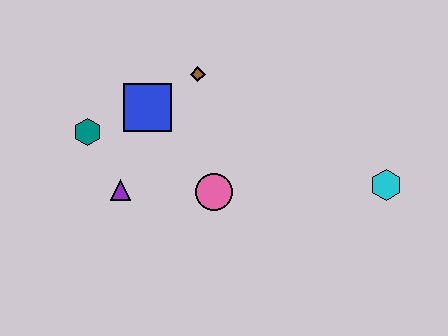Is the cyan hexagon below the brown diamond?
Yes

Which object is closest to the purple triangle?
The teal hexagon is closest to the purple triangle.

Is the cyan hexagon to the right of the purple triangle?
Yes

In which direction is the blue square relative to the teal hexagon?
The blue square is to the right of the teal hexagon.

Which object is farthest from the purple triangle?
The cyan hexagon is farthest from the purple triangle.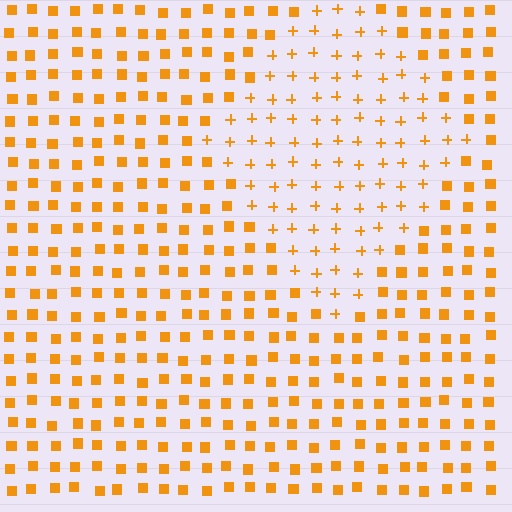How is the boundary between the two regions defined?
The boundary is defined by a change in element shape: plus signs inside vs. squares outside. All elements share the same color and spacing.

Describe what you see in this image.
The image is filled with small orange elements arranged in a uniform grid. A diamond-shaped region contains plus signs, while the surrounding area contains squares. The boundary is defined purely by the change in element shape.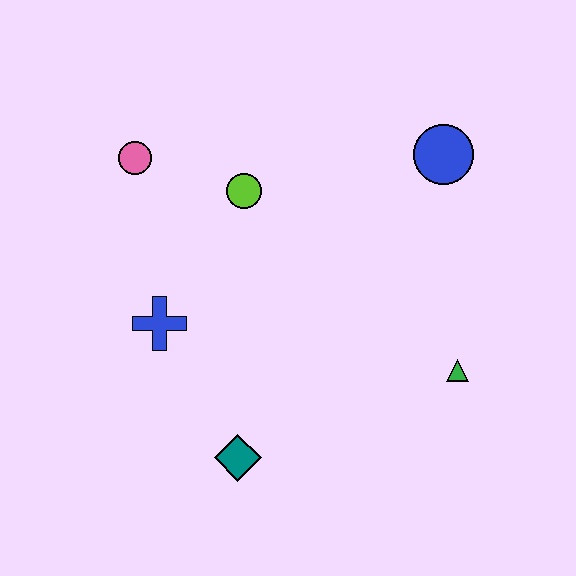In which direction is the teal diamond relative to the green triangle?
The teal diamond is to the left of the green triangle.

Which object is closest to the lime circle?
The pink circle is closest to the lime circle.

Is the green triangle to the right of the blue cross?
Yes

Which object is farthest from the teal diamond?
The blue circle is farthest from the teal diamond.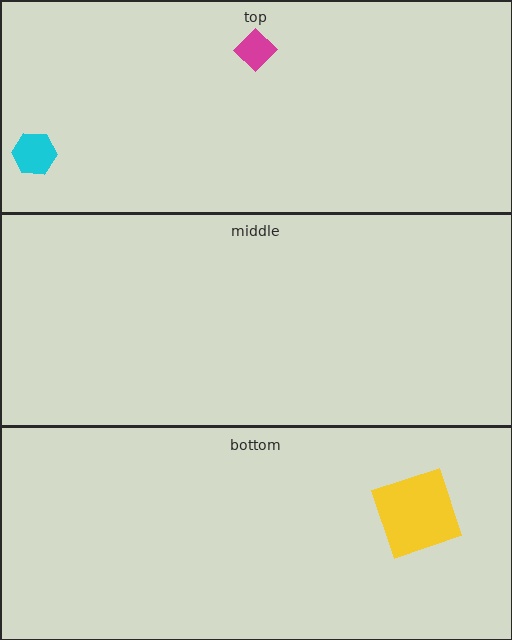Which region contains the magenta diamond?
The top region.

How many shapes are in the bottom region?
1.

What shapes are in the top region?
The magenta diamond, the cyan hexagon.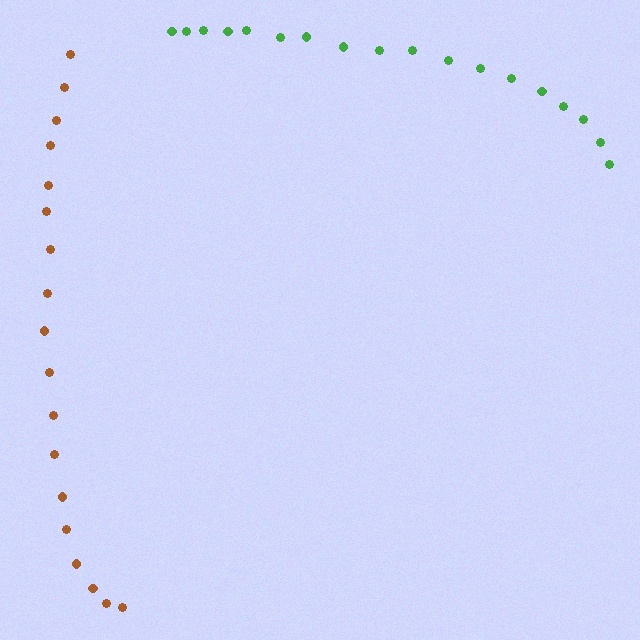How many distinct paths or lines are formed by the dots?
There are 2 distinct paths.